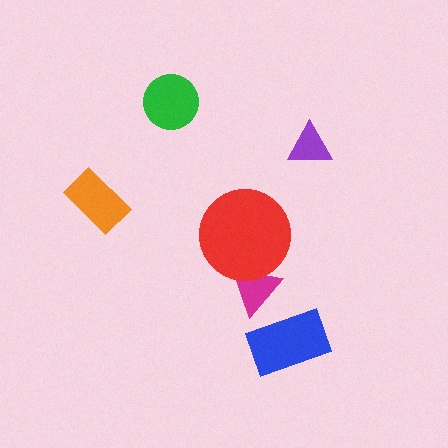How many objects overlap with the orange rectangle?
0 objects overlap with the orange rectangle.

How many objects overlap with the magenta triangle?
1 object overlaps with the magenta triangle.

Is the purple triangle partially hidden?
No, no other shape covers it.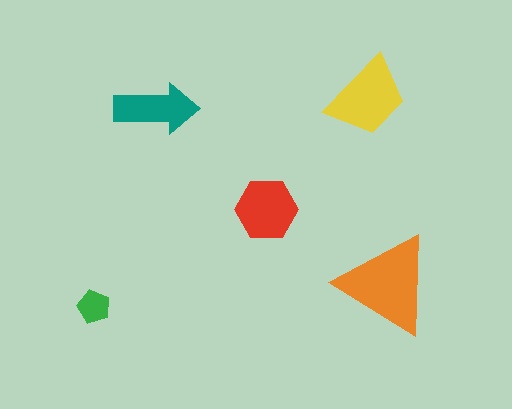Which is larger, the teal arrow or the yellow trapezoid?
The yellow trapezoid.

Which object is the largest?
The orange triangle.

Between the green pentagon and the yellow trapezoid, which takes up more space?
The yellow trapezoid.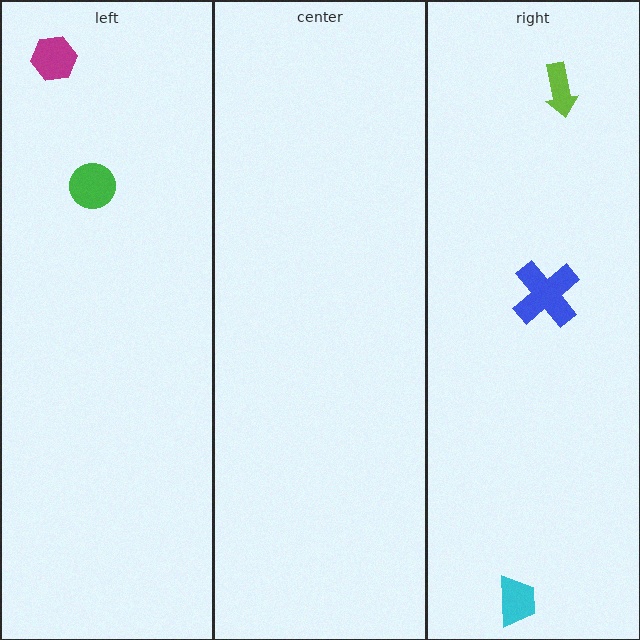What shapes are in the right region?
The lime arrow, the blue cross, the cyan trapezoid.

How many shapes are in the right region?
3.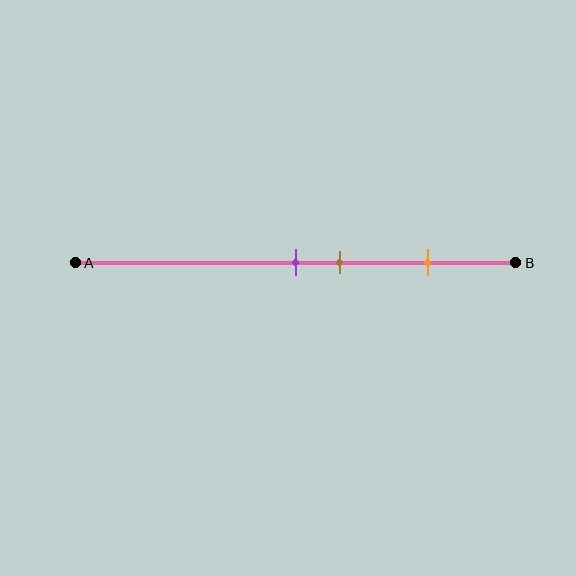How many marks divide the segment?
There are 3 marks dividing the segment.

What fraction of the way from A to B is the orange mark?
The orange mark is approximately 80% (0.8) of the way from A to B.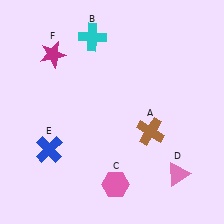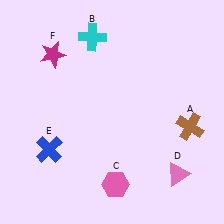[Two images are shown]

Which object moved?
The brown cross (A) moved right.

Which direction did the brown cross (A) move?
The brown cross (A) moved right.